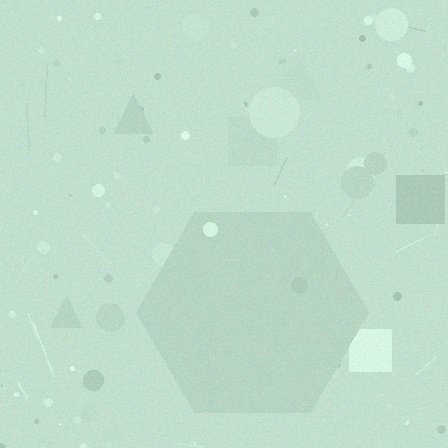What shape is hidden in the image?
A hexagon is hidden in the image.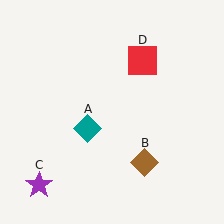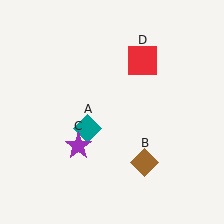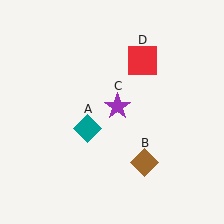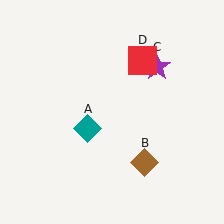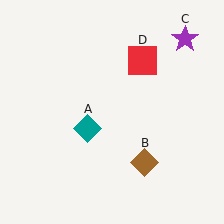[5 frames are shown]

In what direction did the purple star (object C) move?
The purple star (object C) moved up and to the right.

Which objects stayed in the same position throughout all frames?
Teal diamond (object A) and brown diamond (object B) and red square (object D) remained stationary.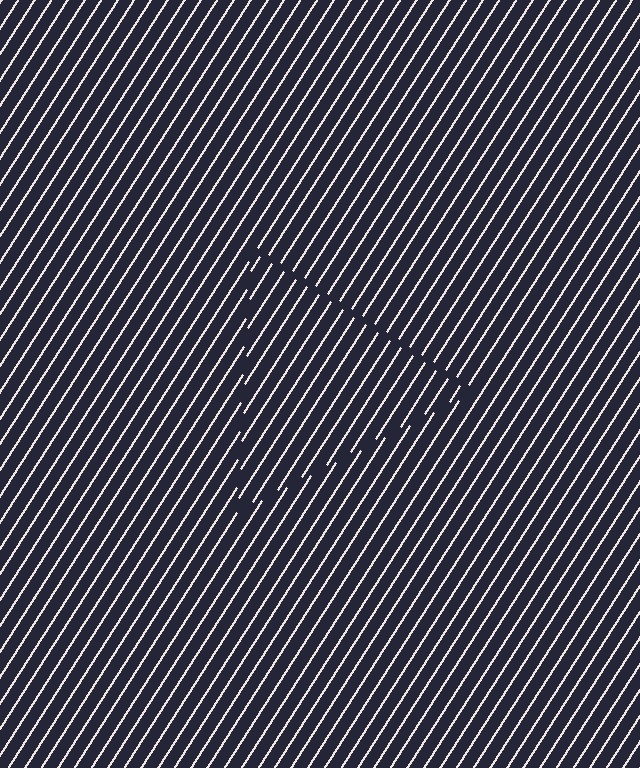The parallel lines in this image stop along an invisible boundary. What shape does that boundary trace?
An illusory triangle. The interior of the shape contains the same grating, shifted by half a period — the contour is defined by the phase discontinuity where line-ends from the inner and outer gratings abut.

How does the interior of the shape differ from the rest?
The interior of the shape contains the same grating, shifted by half a period — the contour is defined by the phase discontinuity where line-ends from the inner and outer gratings abut.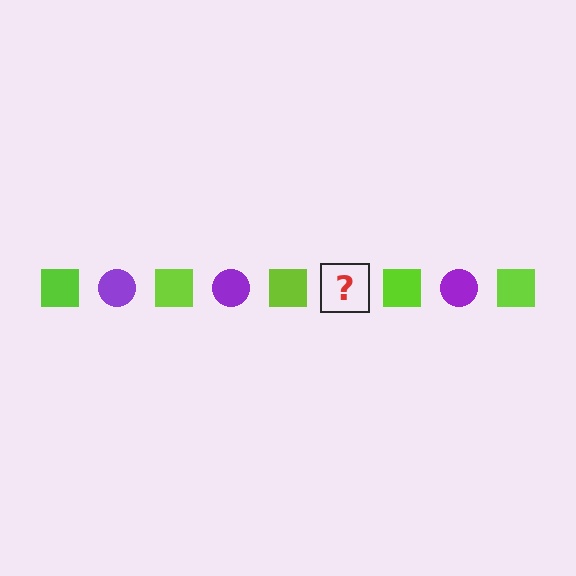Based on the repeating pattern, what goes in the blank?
The blank should be a purple circle.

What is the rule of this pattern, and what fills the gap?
The rule is that the pattern alternates between lime square and purple circle. The gap should be filled with a purple circle.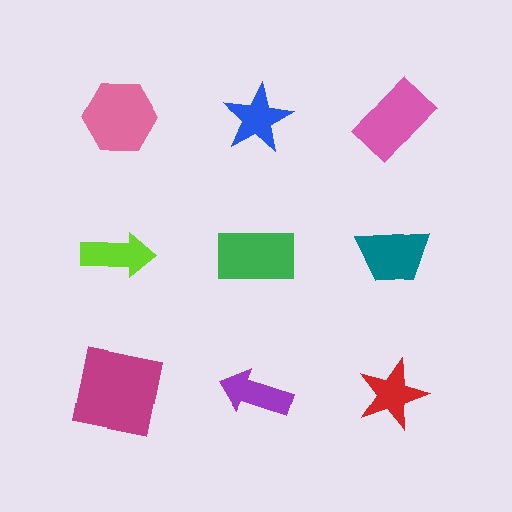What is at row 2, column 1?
A lime arrow.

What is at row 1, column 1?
A pink hexagon.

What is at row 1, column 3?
A pink rectangle.